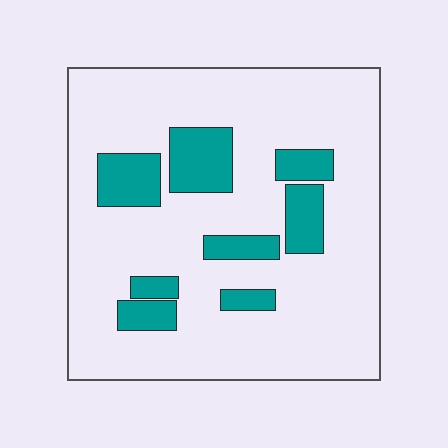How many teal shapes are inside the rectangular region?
8.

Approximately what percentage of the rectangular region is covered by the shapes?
Approximately 20%.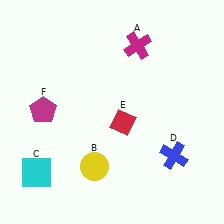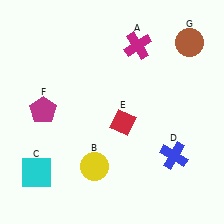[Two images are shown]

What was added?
A brown circle (G) was added in Image 2.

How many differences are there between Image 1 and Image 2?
There is 1 difference between the two images.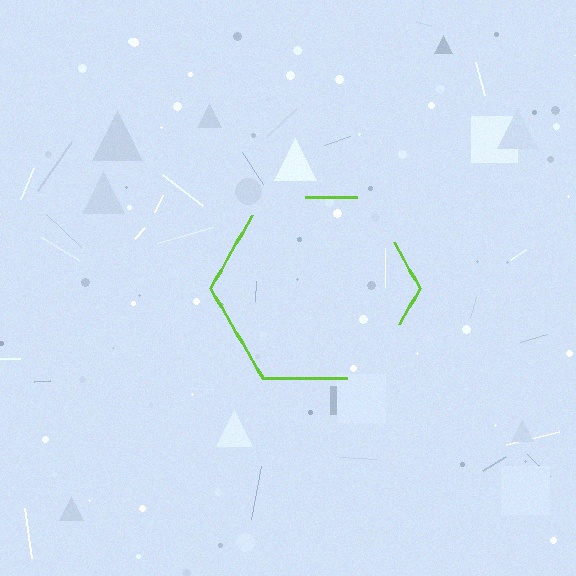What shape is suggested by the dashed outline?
The dashed outline suggests a hexagon.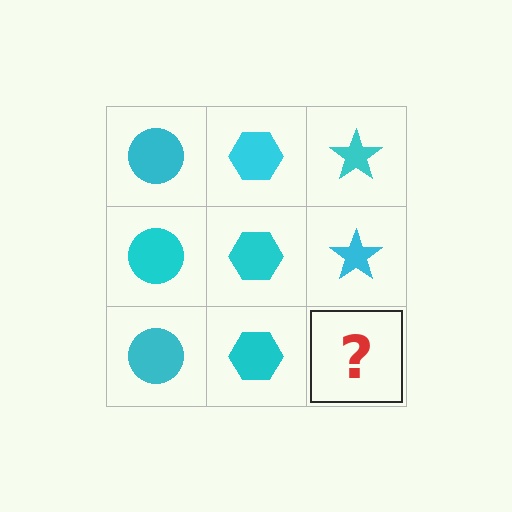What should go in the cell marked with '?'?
The missing cell should contain a cyan star.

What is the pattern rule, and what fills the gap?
The rule is that each column has a consistent shape. The gap should be filled with a cyan star.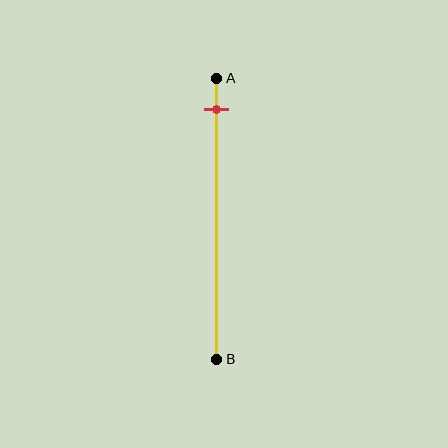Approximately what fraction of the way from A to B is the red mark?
The red mark is approximately 10% of the way from A to B.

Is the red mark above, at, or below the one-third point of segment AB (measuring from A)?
The red mark is above the one-third point of segment AB.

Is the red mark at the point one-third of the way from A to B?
No, the mark is at about 10% from A, not at the 33% one-third point.